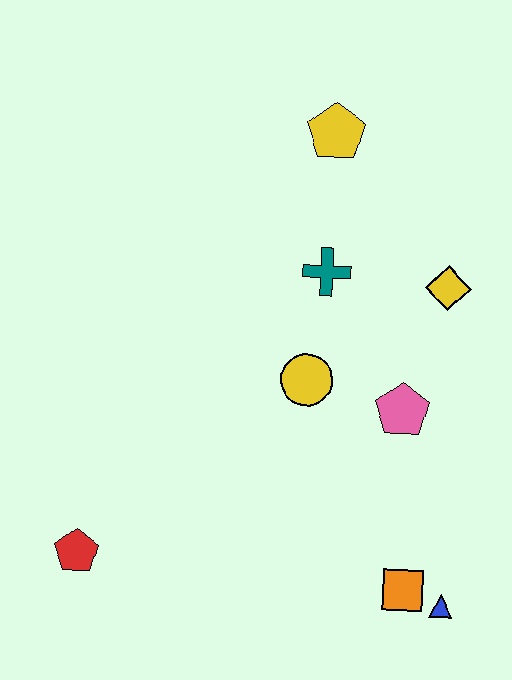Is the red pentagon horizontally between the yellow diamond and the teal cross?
No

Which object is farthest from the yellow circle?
The red pentagon is farthest from the yellow circle.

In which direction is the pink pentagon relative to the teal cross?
The pink pentagon is below the teal cross.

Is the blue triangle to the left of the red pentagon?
No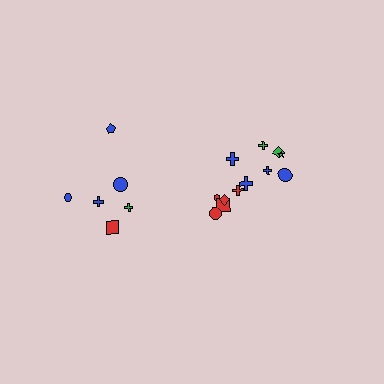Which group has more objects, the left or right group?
The right group.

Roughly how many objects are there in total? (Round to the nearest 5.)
Roughly 20 objects in total.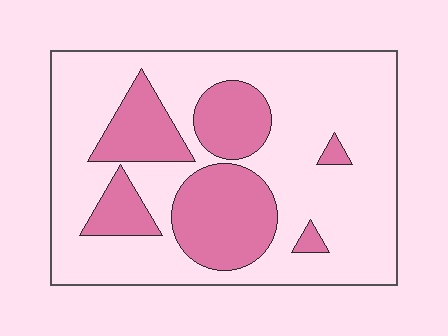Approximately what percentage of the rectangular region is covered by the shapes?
Approximately 30%.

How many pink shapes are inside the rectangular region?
6.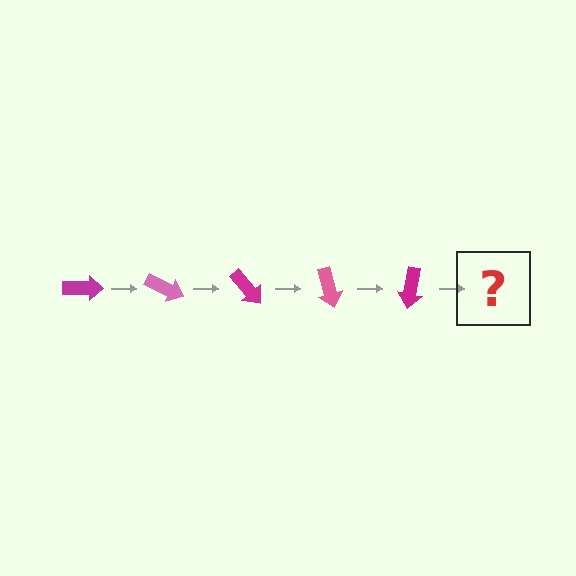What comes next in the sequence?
The next element should be a pink arrow, rotated 125 degrees from the start.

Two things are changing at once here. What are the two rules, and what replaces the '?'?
The two rules are that it rotates 25 degrees each step and the color cycles through magenta and pink. The '?' should be a pink arrow, rotated 125 degrees from the start.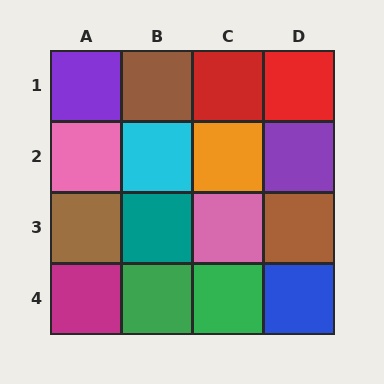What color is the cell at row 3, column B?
Teal.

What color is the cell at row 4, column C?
Green.